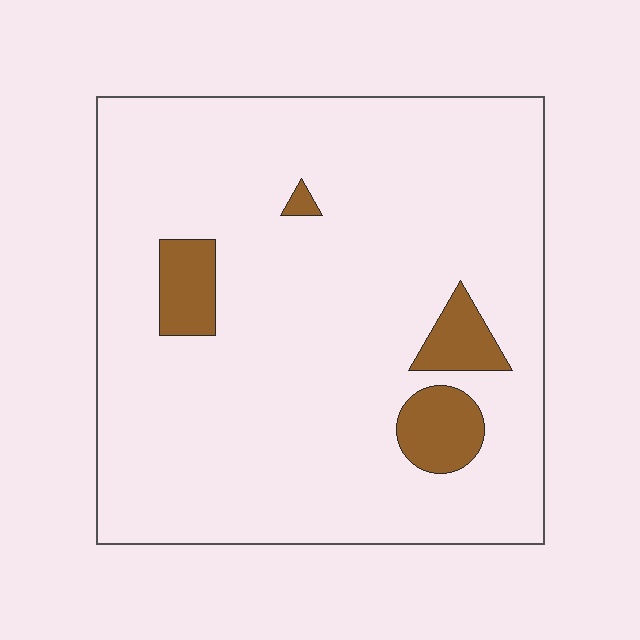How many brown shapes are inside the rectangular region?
4.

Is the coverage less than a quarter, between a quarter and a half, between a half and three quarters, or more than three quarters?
Less than a quarter.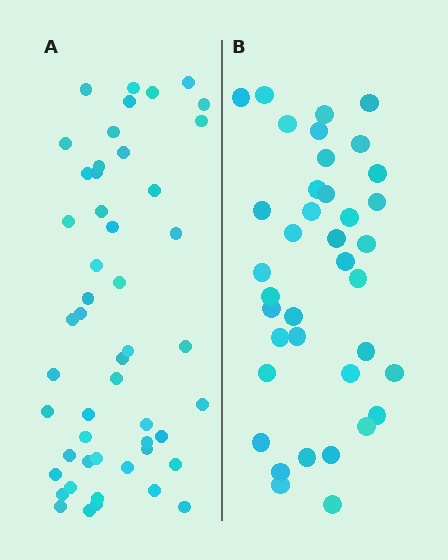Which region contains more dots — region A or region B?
Region A (the left region) has more dots.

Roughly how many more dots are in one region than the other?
Region A has roughly 12 or so more dots than region B.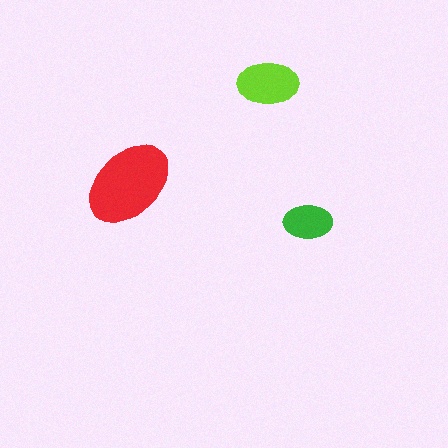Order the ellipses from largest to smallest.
the red one, the lime one, the green one.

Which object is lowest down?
The green ellipse is bottommost.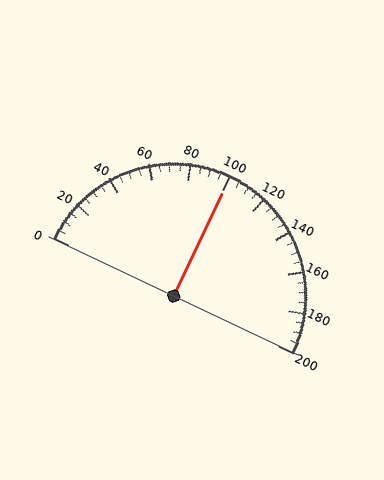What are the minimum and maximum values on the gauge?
The gauge ranges from 0 to 200.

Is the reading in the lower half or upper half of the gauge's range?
The reading is in the upper half of the range (0 to 200).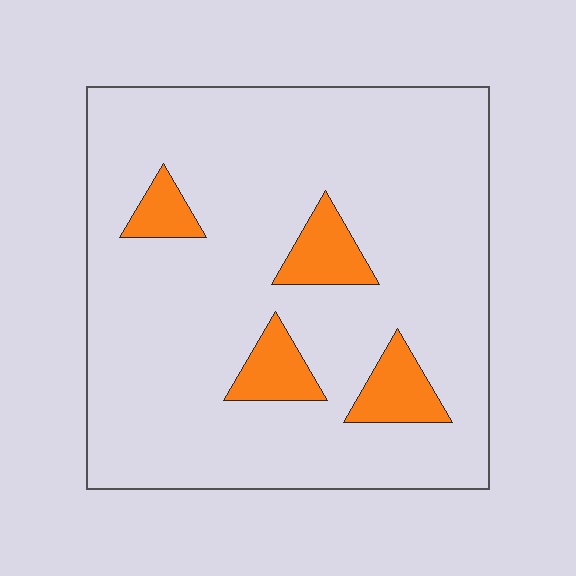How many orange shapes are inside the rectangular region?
4.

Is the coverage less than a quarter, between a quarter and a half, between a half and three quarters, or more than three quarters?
Less than a quarter.